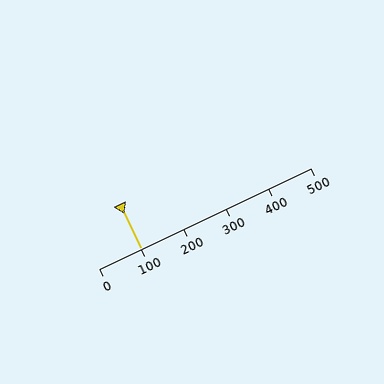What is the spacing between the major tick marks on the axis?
The major ticks are spaced 100 apart.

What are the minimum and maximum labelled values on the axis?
The axis runs from 0 to 500.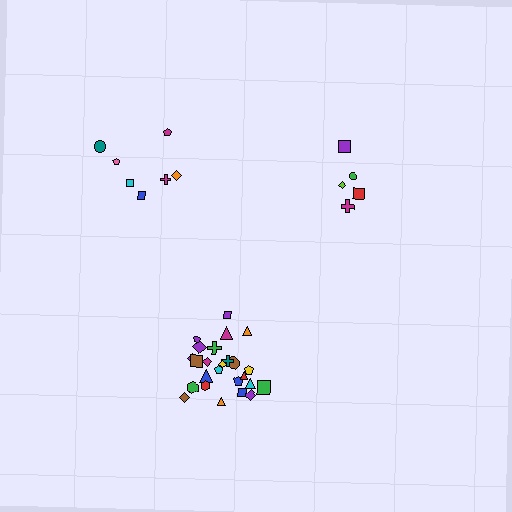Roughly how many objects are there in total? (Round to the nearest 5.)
Roughly 35 objects in total.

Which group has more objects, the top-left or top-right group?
The top-left group.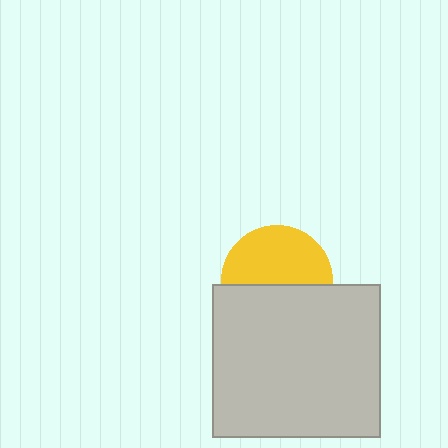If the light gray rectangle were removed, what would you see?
You would see the complete yellow circle.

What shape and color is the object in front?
The object in front is a light gray rectangle.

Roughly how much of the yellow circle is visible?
About half of it is visible (roughly 53%).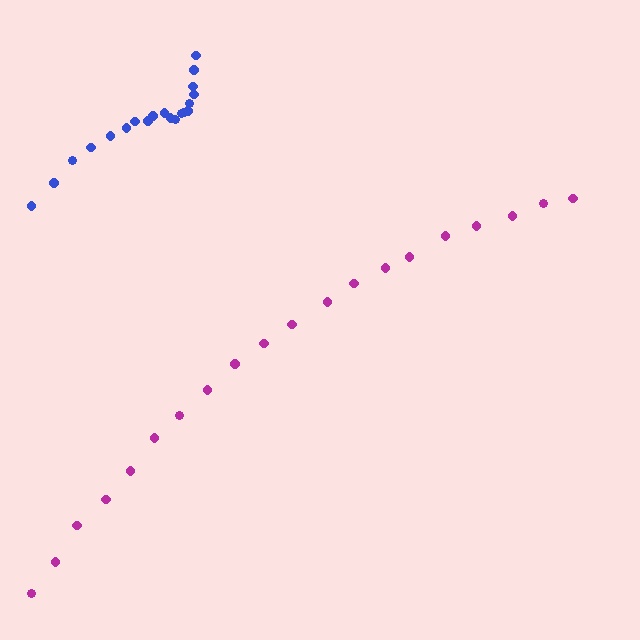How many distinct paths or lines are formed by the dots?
There are 2 distinct paths.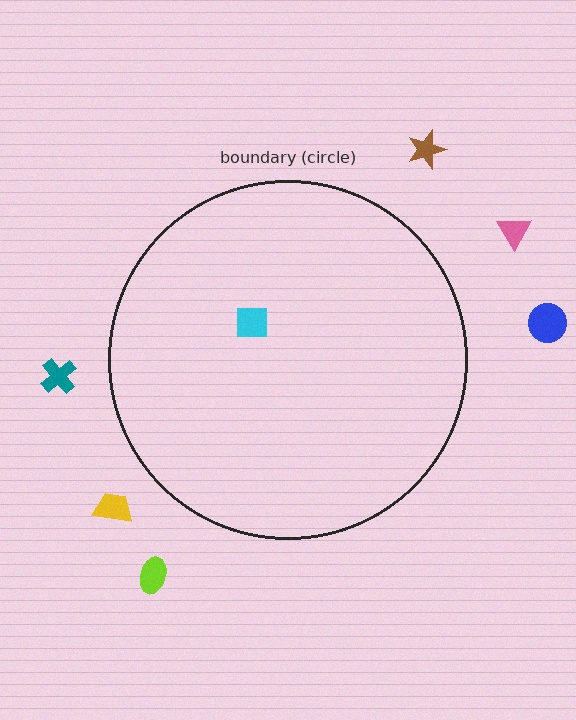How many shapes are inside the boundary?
1 inside, 6 outside.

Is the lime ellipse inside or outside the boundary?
Outside.